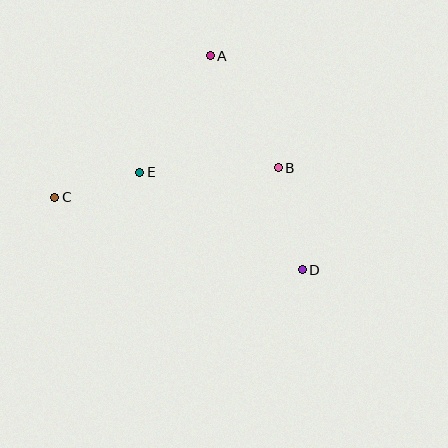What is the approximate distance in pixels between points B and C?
The distance between B and C is approximately 226 pixels.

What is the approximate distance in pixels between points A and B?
The distance between A and B is approximately 131 pixels.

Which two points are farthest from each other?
Points C and D are farthest from each other.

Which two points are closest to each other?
Points C and E are closest to each other.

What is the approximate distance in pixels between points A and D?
The distance between A and D is approximately 233 pixels.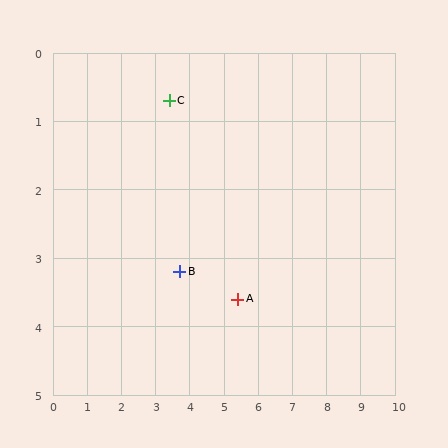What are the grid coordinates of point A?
Point A is at approximately (5.4, 3.6).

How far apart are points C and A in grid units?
Points C and A are about 3.5 grid units apart.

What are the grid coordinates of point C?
Point C is at approximately (3.4, 0.7).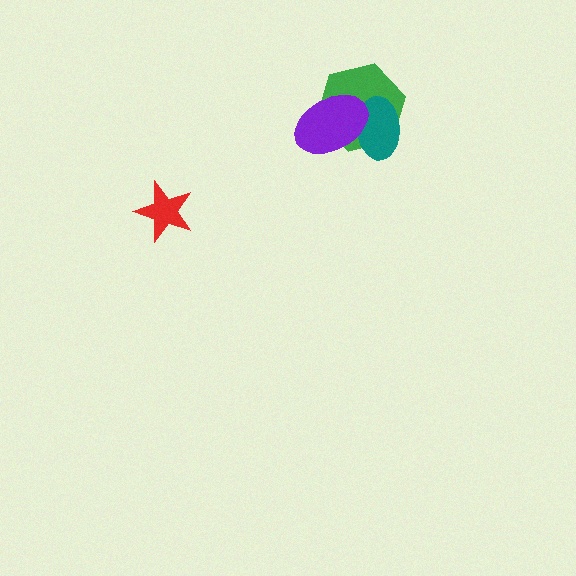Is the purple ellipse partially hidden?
No, no other shape covers it.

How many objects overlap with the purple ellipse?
2 objects overlap with the purple ellipse.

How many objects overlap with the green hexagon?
2 objects overlap with the green hexagon.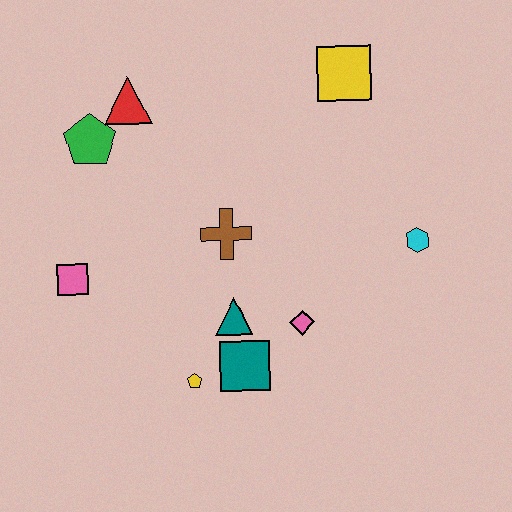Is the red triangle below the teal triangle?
No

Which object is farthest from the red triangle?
The cyan hexagon is farthest from the red triangle.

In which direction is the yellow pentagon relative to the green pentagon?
The yellow pentagon is below the green pentagon.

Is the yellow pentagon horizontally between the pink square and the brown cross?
Yes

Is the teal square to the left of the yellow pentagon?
No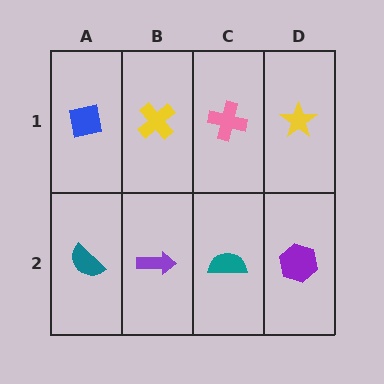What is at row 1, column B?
A yellow cross.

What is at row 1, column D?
A yellow star.